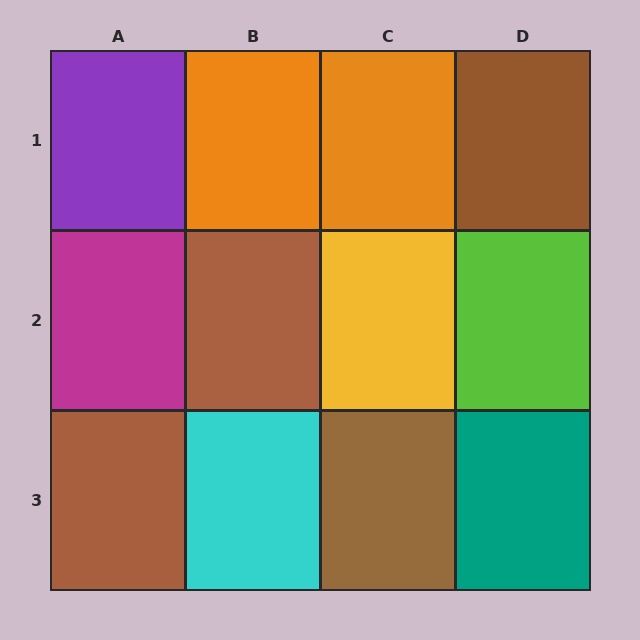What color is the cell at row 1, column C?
Orange.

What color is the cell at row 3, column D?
Teal.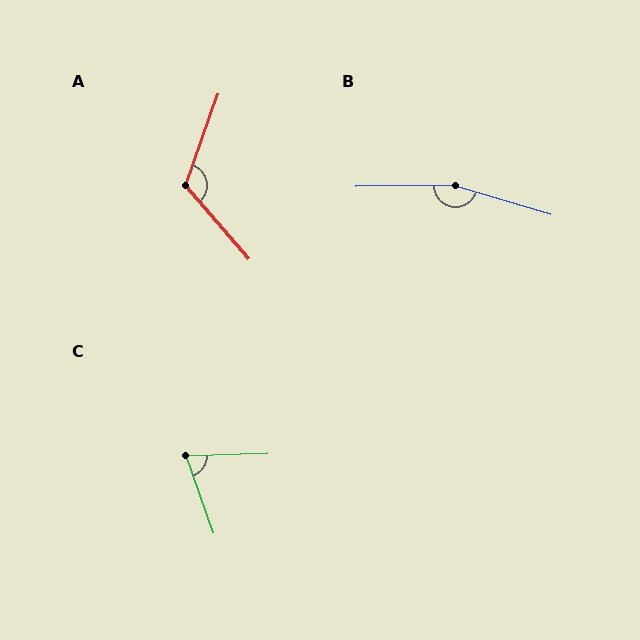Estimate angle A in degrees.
Approximately 120 degrees.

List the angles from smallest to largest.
C (72°), A (120°), B (163°).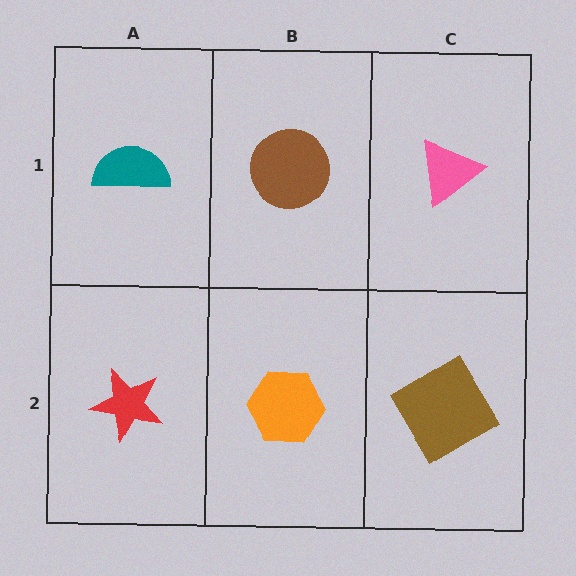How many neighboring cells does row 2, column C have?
2.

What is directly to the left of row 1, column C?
A brown circle.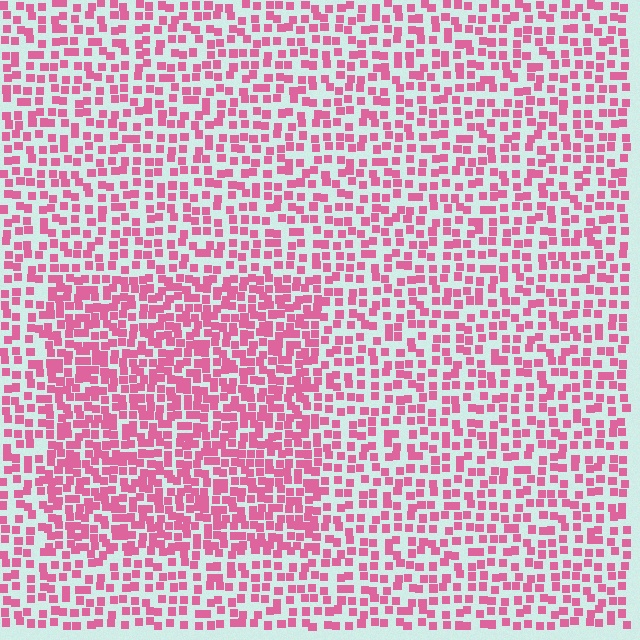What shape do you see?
I see a rectangle.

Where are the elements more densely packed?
The elements are more densely packed inside the rectangle boundary.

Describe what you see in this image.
The image contains small pink elements arranged at two different densities. A rectangle-shaped region is visible where the elements are more densely packed than the surrounding area.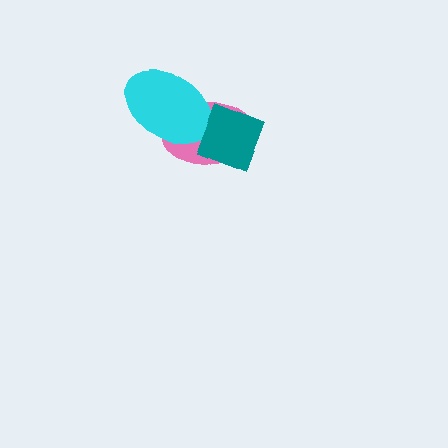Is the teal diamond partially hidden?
No, no other shape covers it.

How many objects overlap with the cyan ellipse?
2 objects overlap with the cyan ellipse.